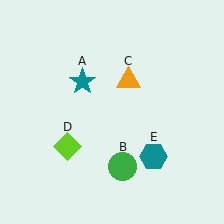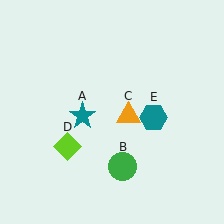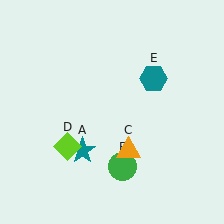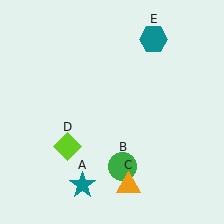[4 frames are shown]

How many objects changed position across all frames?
3 objects changed position: teal star (object A), orange triangle (object C), teal hexagon (object E).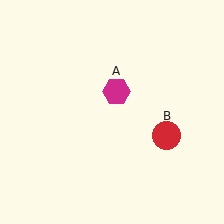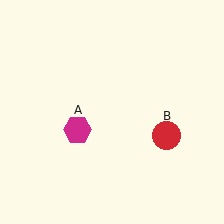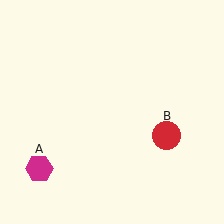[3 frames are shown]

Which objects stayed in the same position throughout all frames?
Red circle (object B) remained stationary.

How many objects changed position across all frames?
1 object changed position: magenta hexagon (object A).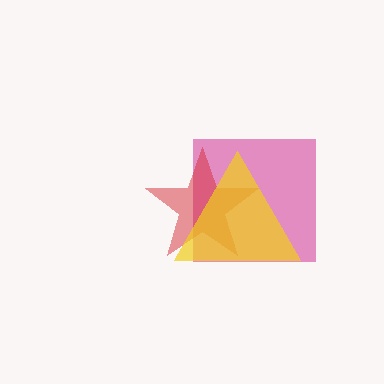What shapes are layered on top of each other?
The layered shapes are: a magenta square, a red star, a yellow triangle.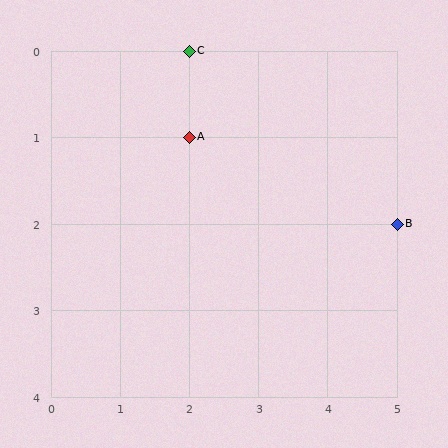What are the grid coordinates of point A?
Point A is at grid coordinates (2, 1).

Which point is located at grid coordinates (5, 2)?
Point B is at (5, 2).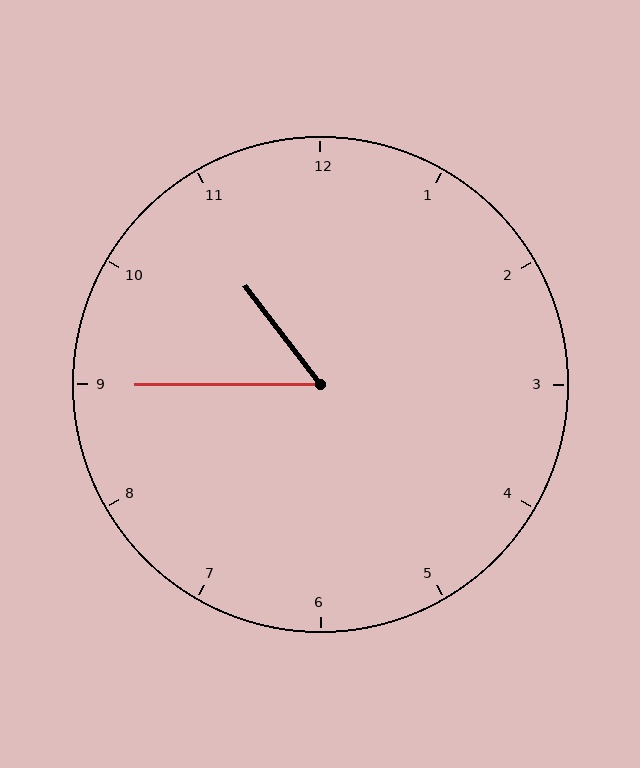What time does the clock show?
10:45.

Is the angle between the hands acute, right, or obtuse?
It is acute.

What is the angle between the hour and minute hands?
Approximately 52 degrees.